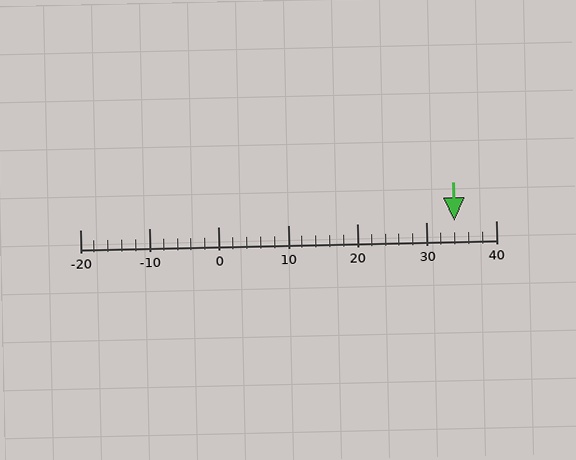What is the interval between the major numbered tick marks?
The major tick marks are spaced 10 units apart.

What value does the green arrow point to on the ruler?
The green arrow points to approximately 34.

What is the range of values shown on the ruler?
The ruler shows values from -20 to 40.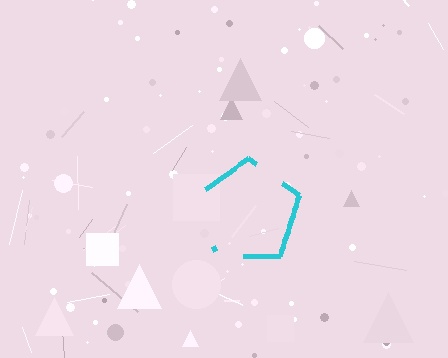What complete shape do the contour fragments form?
The contour fragments form a pentagon.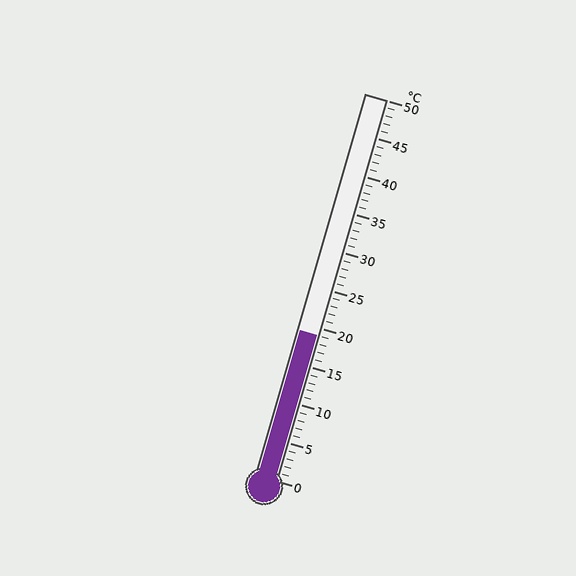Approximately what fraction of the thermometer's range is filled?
The thermometer is filled to approximately 40% of its range.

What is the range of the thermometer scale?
The thermometer scale ranges from 0°C to 50°C.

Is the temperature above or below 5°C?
The temperature is above 5°C.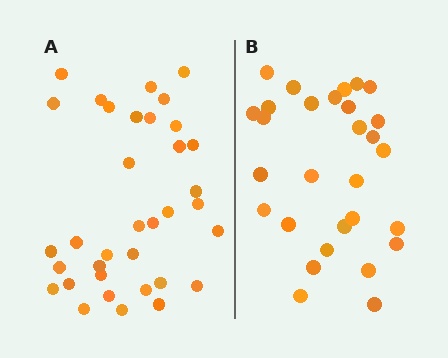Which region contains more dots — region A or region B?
Region A (the left region) has more dots.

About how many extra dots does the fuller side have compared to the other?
Region A has about 6 more dots than region B.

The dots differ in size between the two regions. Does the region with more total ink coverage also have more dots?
No. Region B has more total ink coverage because its dots are larger, but region A actually contains more individual dots. Total area can be misleading — the number of items is what matters here.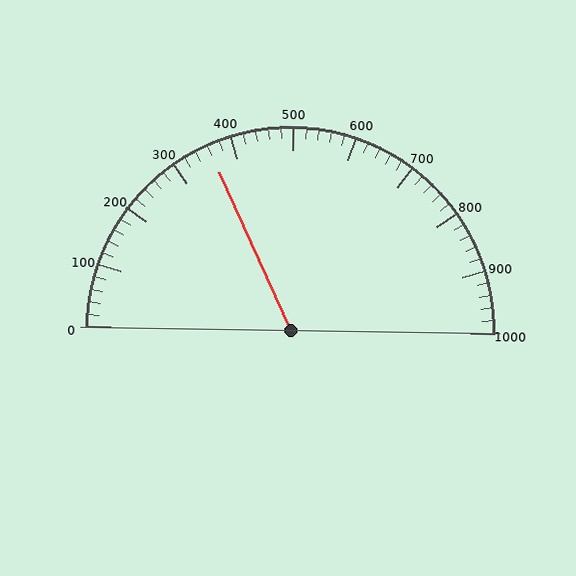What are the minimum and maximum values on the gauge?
The gauge ranges from 0 to 1000.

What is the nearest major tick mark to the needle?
The nearest major tick mark is 400.